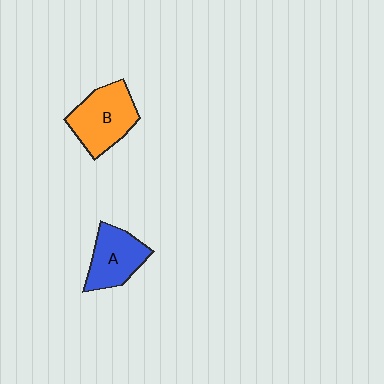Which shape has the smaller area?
Shape A (blue).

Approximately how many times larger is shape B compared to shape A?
Approximately 1.2 times.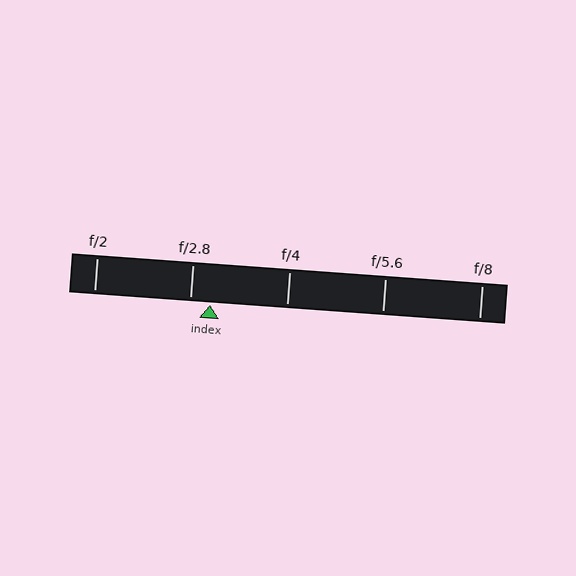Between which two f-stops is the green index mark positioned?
The index mark is between f/2.8 and f/4.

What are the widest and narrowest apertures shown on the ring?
The widest aperture shown is f/2 and the narrowest is f/8.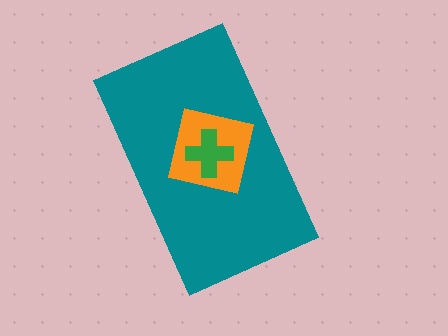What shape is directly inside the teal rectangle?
The orange square.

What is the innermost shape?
The green cross.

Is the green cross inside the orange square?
Yes.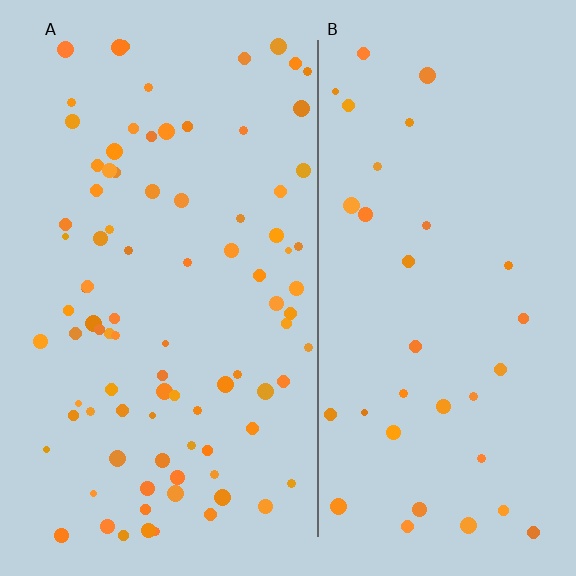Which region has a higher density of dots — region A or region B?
A (the left).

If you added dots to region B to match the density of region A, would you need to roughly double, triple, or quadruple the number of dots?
Approximately triple.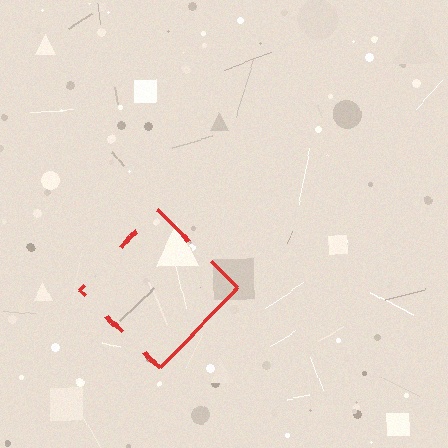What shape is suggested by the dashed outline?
The dashed outline suggests a diamond.